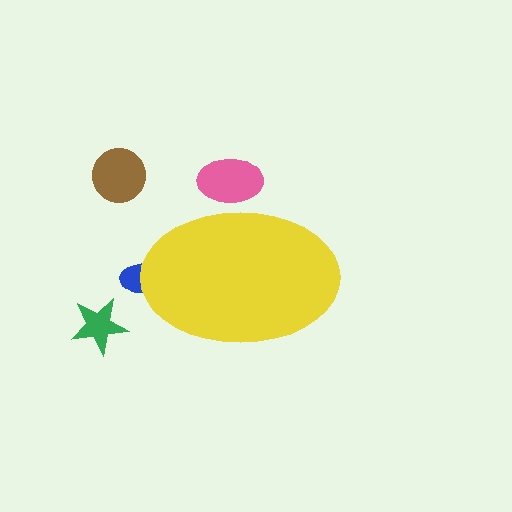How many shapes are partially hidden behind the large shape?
2 shapes are partially hidden.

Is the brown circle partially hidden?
No, the brown circle is fully visible.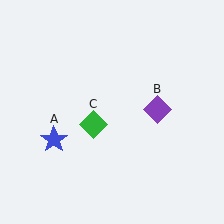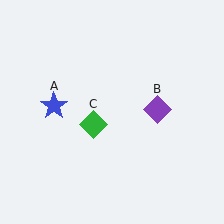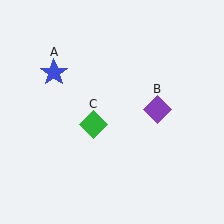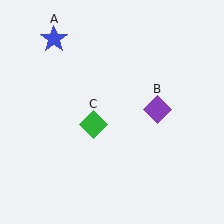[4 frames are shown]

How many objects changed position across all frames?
1 object changed position: blue star (object A).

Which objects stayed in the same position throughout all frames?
Purple diamond (object B) and green diamond (object C) remained stationary.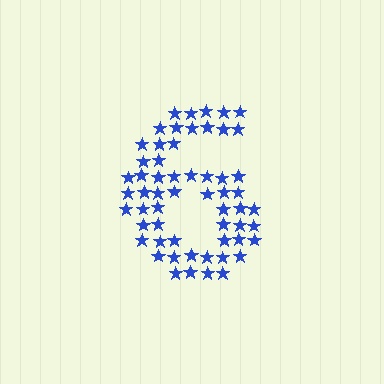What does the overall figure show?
The overall figure shows the digit 6.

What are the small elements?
The small elements are stars.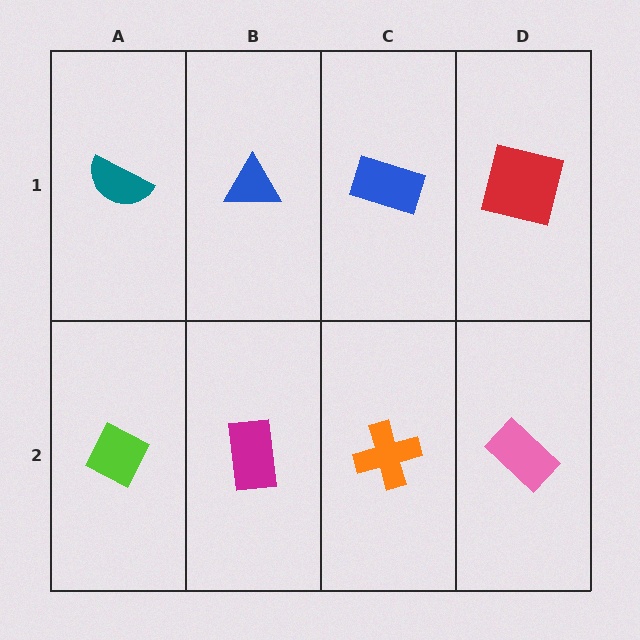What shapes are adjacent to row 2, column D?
A red square (row 1, column D), an orange cross (row 2, column C).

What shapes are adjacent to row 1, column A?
A lime diamond (row 2, column A), a blue triangle (row 1, column B).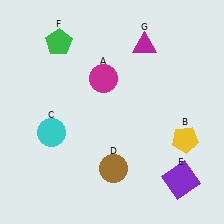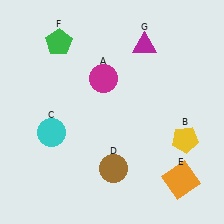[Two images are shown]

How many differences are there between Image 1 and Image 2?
There is 1 difference between the two images.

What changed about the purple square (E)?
In Image 1, E is purple. In Image 2, it changed to orange.